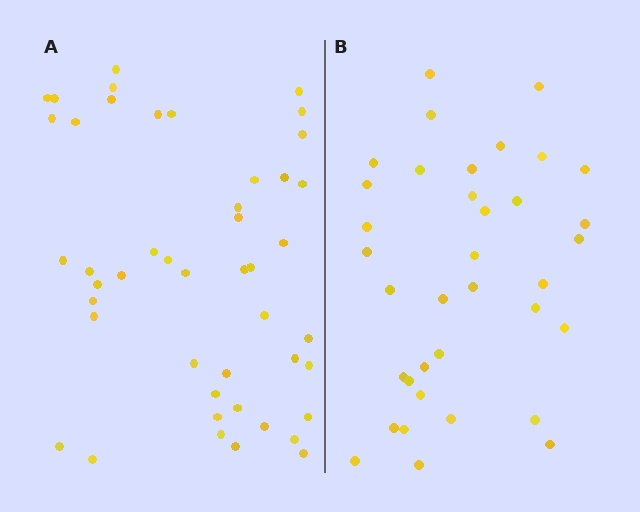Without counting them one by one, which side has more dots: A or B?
Region A (the left region) has more dots.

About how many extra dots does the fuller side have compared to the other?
Region A has roughly 10 or so more dots than region B.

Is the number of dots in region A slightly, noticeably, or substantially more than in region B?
Region A has noticeably more, but not dramatically so. The ratio is roughly 1.3 to 1.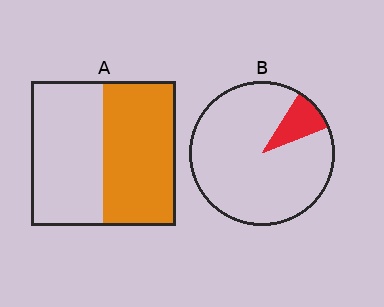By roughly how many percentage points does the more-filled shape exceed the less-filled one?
By roughly 40 percentage points (A over B).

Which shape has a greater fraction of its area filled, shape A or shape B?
Shape A.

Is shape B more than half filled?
No.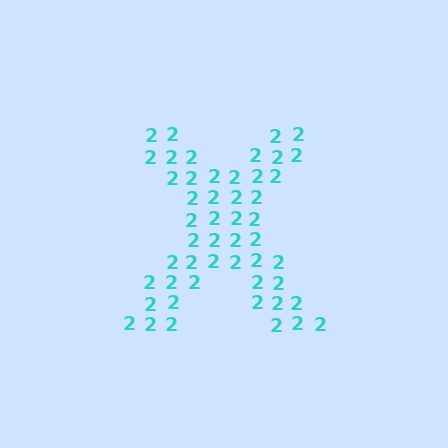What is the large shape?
The large shape is the letter X.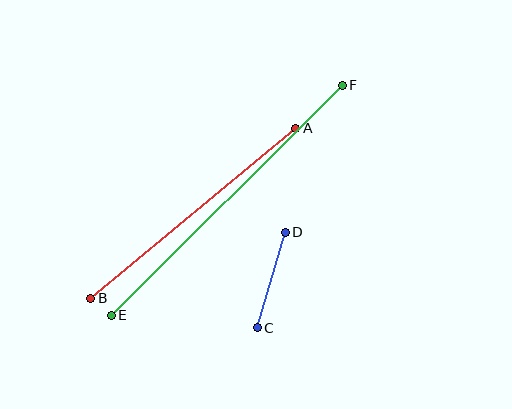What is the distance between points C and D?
The distance is approximately 100 pixels.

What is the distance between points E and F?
The distance is approximately 326 pixels.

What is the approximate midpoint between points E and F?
The midpoint is at approximately (227, 200) pixels.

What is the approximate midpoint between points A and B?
The midpoint is at approximately (193, 213) pixels.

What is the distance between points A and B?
The distance is approximately 266 pixels.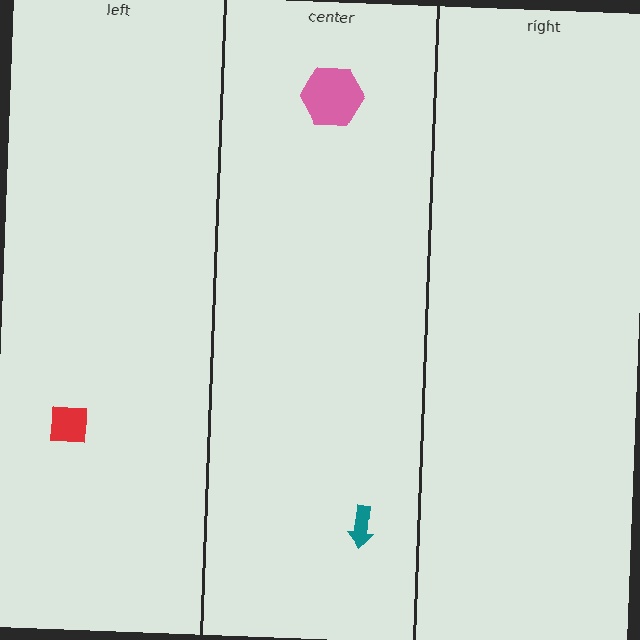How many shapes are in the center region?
2.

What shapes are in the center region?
The teal arrow, the pink hexagon.